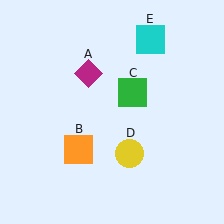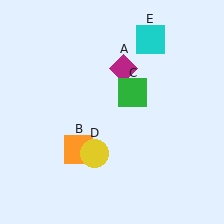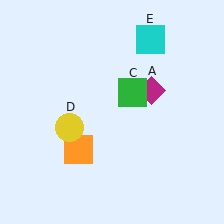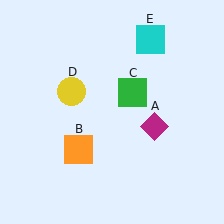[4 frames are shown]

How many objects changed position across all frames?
2 objects changed position: magenta diamond (object A), yellow circle (object D).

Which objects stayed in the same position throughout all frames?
Orange square (object B) and green square (object C) and cyan square (object E) remained stationary.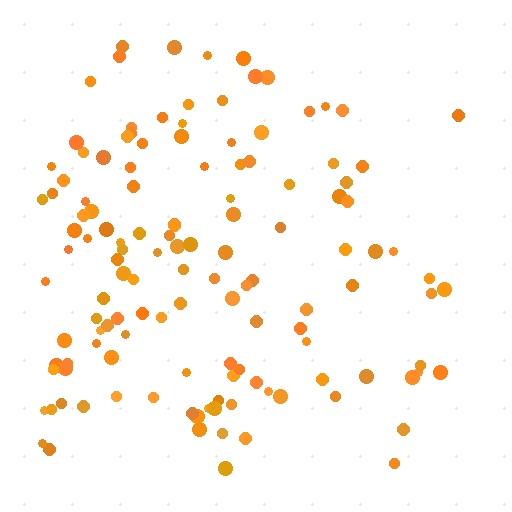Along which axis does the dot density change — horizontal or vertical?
Horizontal.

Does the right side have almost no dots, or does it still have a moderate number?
Still a moderate number, just noticeably fewer than the left.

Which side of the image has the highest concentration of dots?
The left.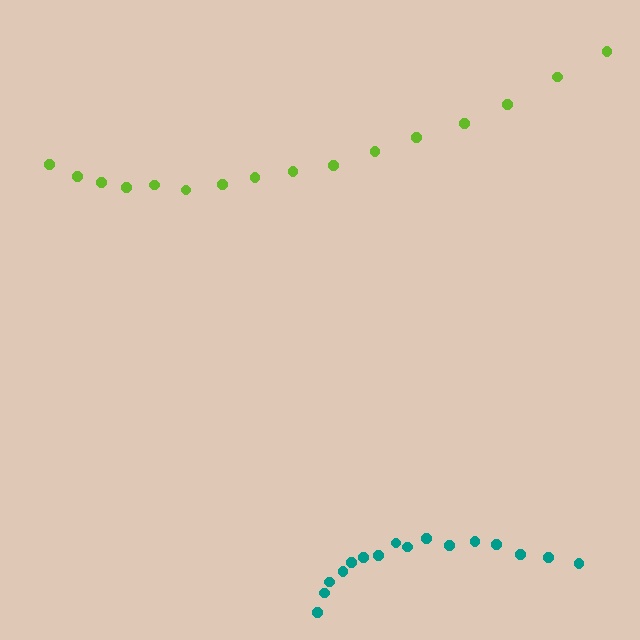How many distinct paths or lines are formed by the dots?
There are 2 distinct paths.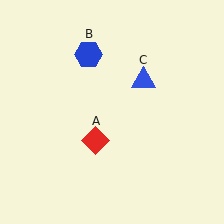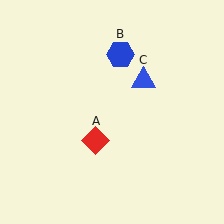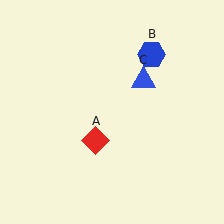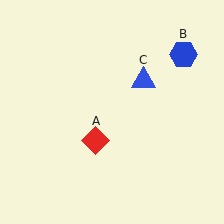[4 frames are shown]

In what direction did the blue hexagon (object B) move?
The blue hexagon (object B) moved right.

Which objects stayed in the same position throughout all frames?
Red diamond (object A) and blue triangle (object C) remained stationary.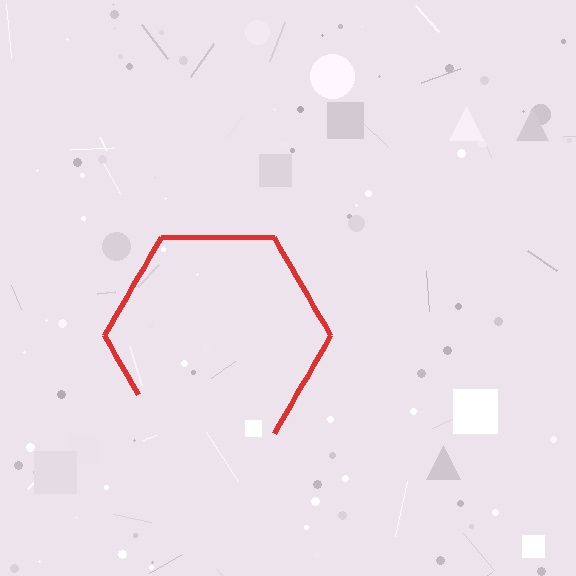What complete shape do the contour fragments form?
The contour fragments form a hexagon.